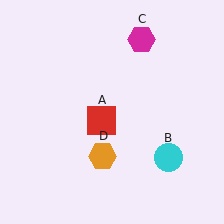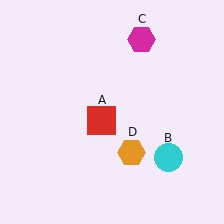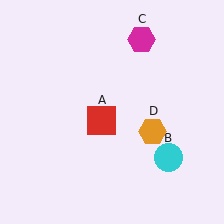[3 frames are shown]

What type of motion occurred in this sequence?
The orange hexagon (object D) rotated counterclockwise around the center of the scene.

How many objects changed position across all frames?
1 object changed position: orange hexagon (object D).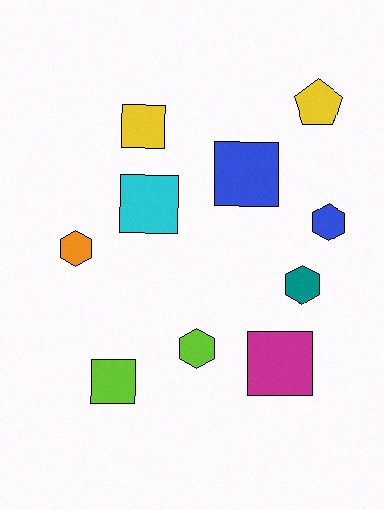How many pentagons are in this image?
There is 1 pentagon.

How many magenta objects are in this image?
There is 1 magenta object.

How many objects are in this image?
There are 10 objects.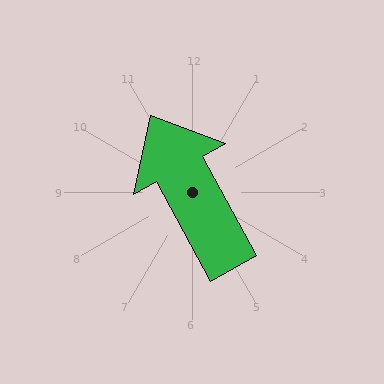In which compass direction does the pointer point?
Northwest.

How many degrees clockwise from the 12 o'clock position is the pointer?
Approximately 331 degrees.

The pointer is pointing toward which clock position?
Roughly 11 o'clock.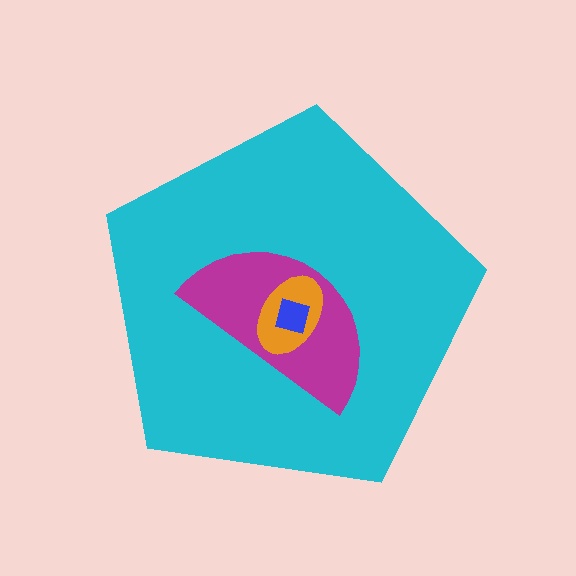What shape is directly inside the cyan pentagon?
The magenta semicircle.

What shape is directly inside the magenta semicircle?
The orange ellipse.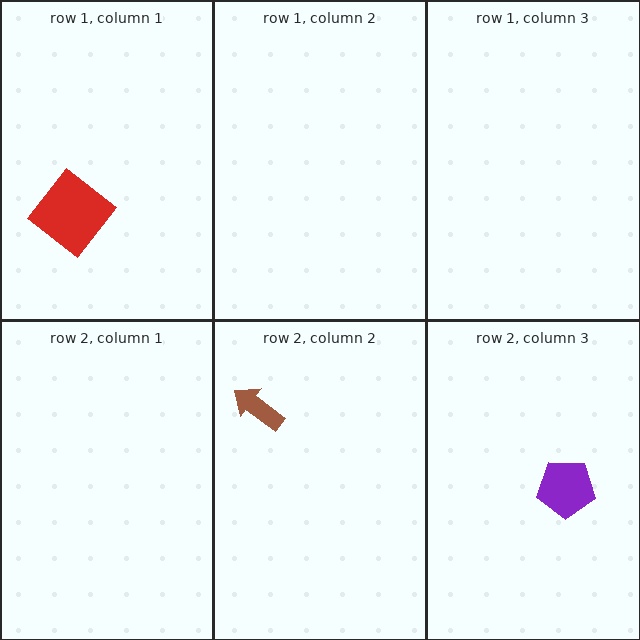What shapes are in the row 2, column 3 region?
The purple pentagon.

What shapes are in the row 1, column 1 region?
The red diamond.